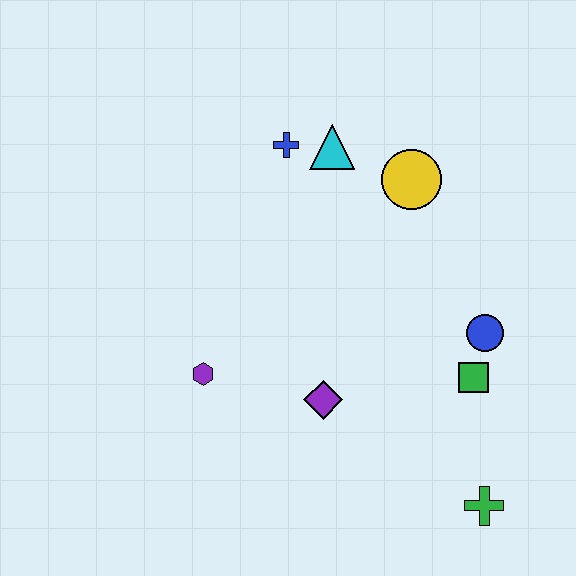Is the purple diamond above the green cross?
Yes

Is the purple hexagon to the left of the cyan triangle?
Yes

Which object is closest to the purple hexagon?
The purple diamond is closest to the purple hexagon.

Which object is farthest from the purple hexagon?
The green cross is farthest from the purple hexagon.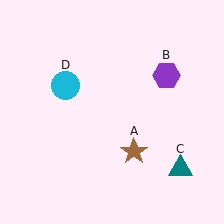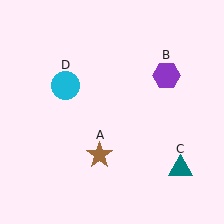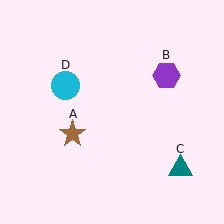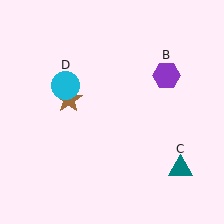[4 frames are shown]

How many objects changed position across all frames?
1 object changed position: brown star (object A).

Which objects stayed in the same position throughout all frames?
Purple hexagon (object B) and teal triangle (object C) and cyan circle (object D) remained stationary.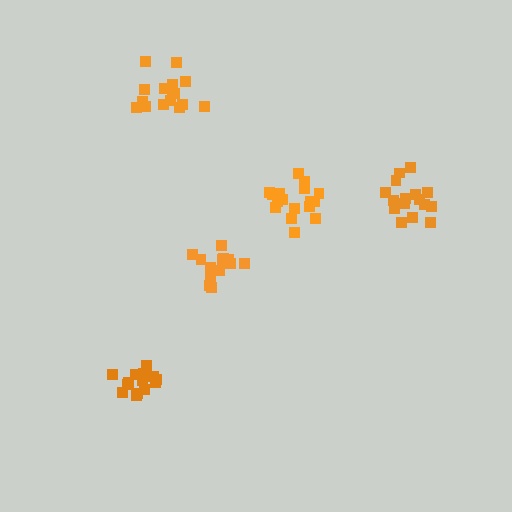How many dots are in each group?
Group 1: 16 dots, Group 2: 15 dots, Group 3: 16 dots, Group 4: 18 dots, Group 5: 15 dots (80 total).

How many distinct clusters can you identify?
There are 5 distinct clusters.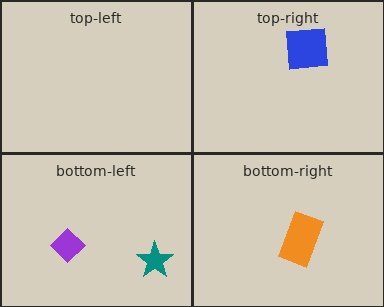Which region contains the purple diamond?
The bottom-left region.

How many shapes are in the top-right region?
1.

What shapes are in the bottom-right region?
The orange rectangle.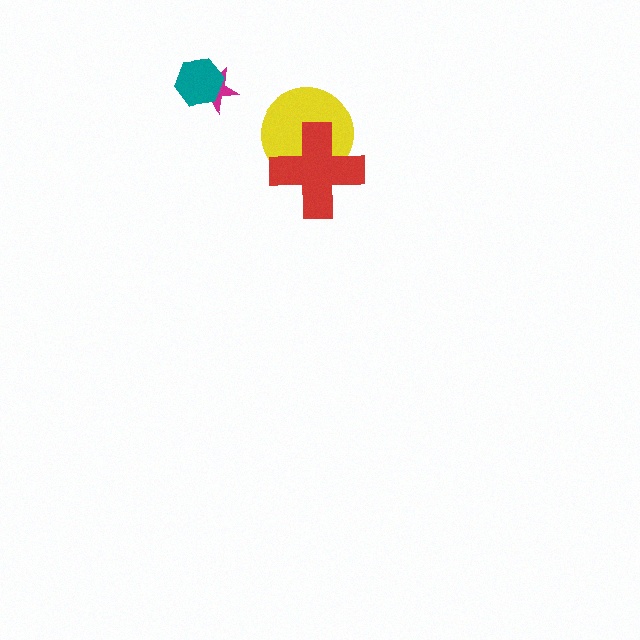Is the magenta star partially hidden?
Yes, it is partially covered by another shape.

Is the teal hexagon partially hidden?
No, no other shape covers it.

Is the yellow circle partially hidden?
Yes, it is partially covered by another shape.